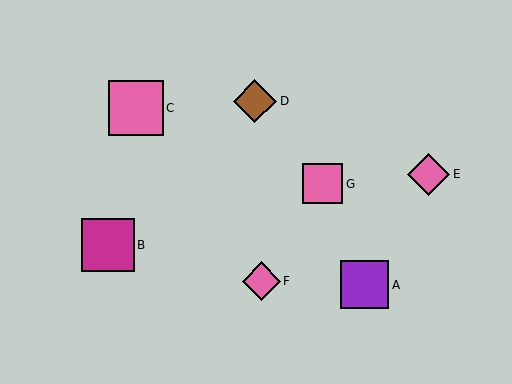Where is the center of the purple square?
The center of the purple square is at (365, 285).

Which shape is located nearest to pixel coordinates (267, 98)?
The brown diamond (labeled D) at (255, 101) is nearest to that location.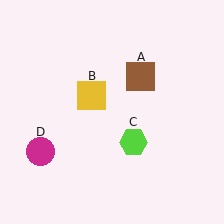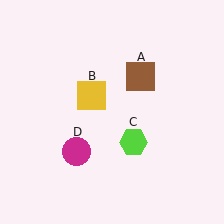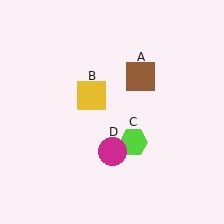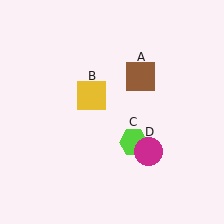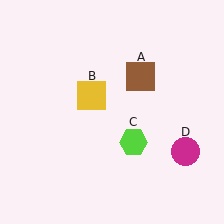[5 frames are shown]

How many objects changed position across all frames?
1 object changed position: magenta circle (object D).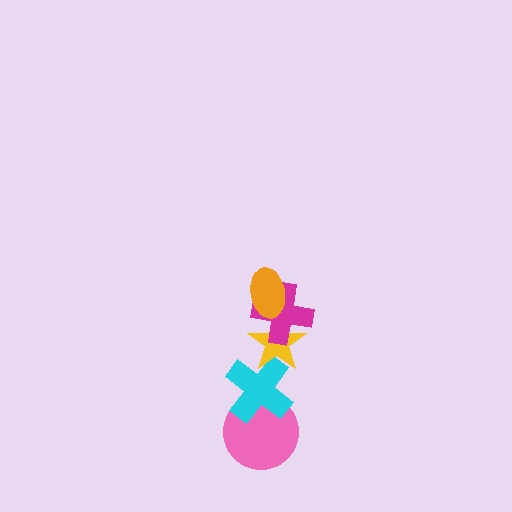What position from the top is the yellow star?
The yellow star is 3rd from the top.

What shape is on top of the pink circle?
The cyan cross is on top of the pink circle.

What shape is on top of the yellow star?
The magenta cross is on top of the yellow star.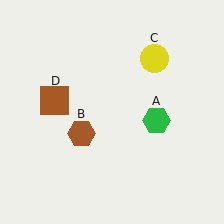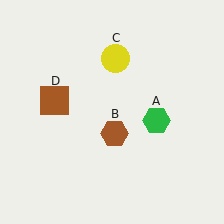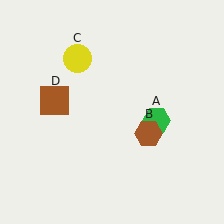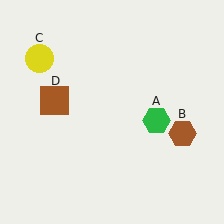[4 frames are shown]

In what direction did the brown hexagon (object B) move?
The brown hexagon (object B) moved right.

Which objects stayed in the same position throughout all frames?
Green hexagon (object A) and brown square (object D) remained stationary.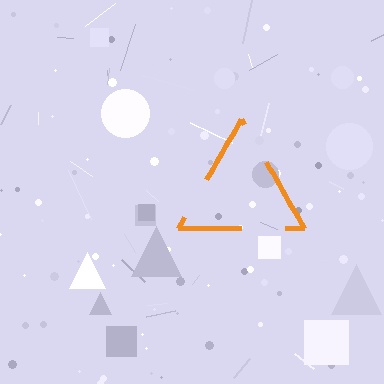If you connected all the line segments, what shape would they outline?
They would outline a triangle.